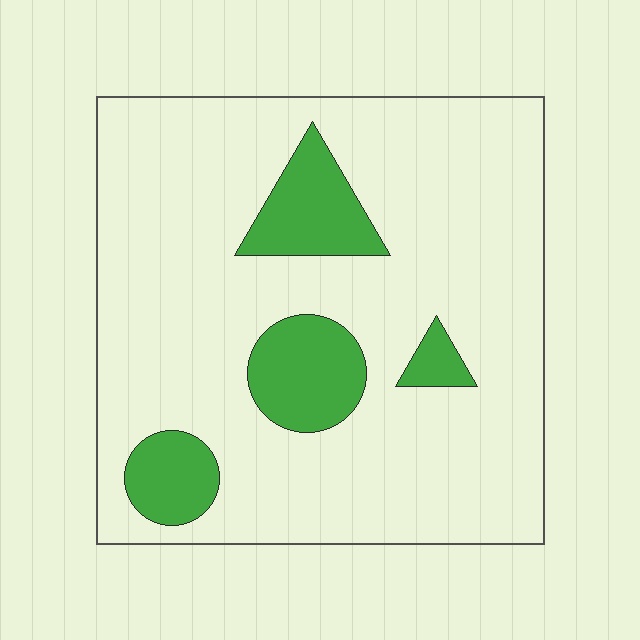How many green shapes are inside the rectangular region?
4.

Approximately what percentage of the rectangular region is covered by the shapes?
Approximately 15%.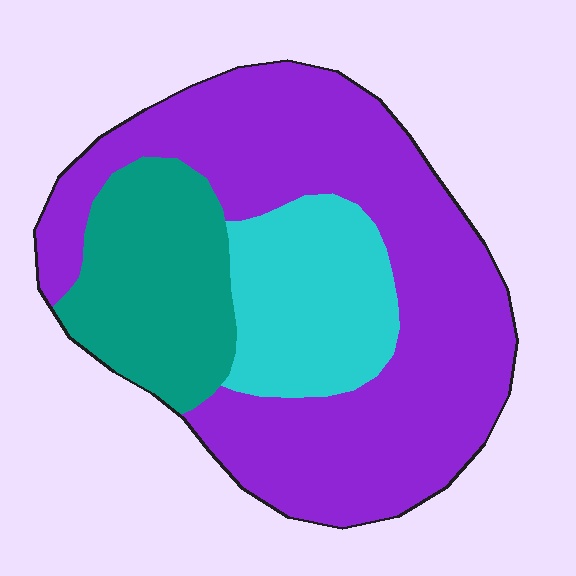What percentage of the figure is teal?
Teal covers roughly 20% of the figure.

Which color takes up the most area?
Purple, at roughly 60%.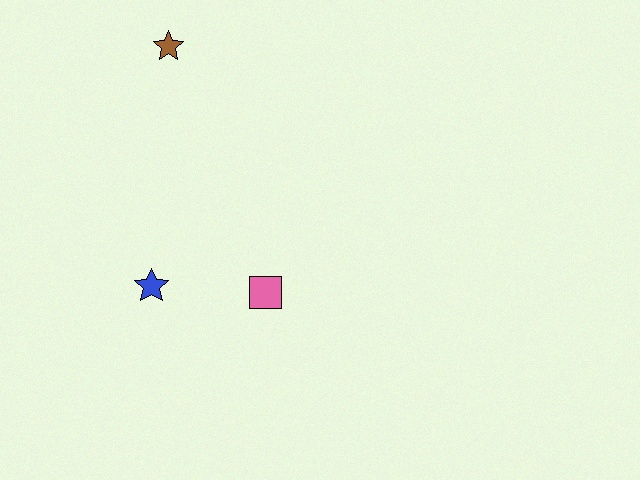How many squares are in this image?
There is 1 square.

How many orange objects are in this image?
There are no orange objects.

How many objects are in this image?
There are 3 objects.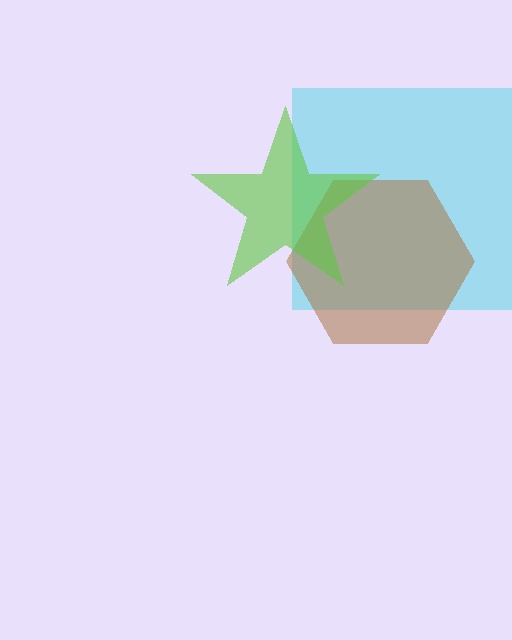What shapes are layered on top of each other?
The layered shapes are: a cyan square, a brown hexagon, a lime star.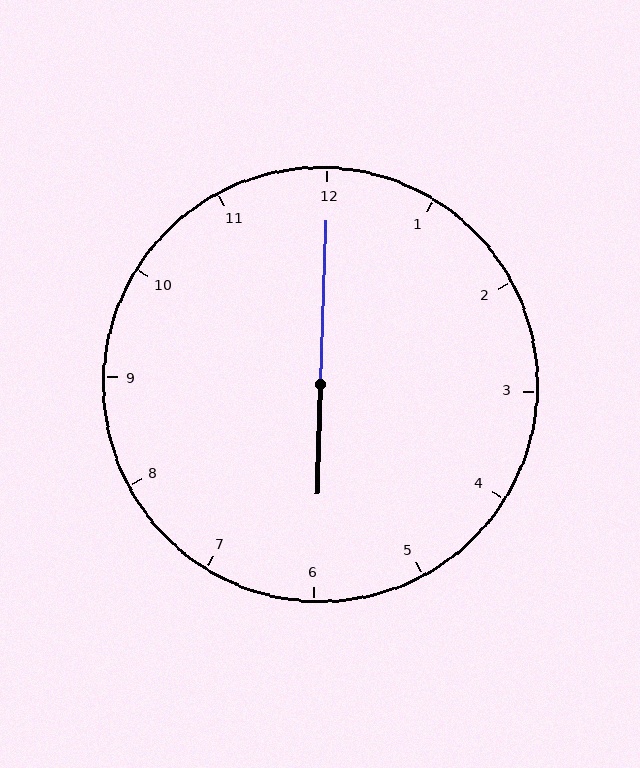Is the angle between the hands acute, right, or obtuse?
It is obtuse.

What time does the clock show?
6:00.